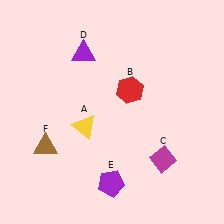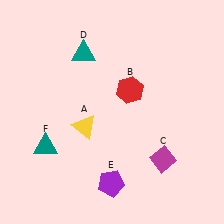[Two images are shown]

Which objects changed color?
D changed from purple to teal. F changed from brown to teal.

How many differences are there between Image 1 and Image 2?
There are 2 differences between the two images.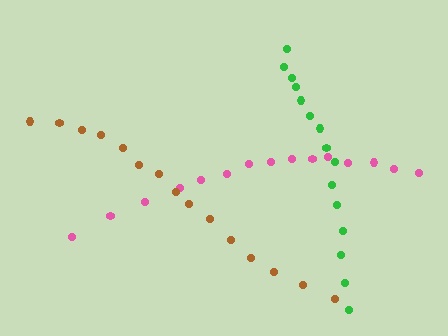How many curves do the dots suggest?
There are 3 distinct paths.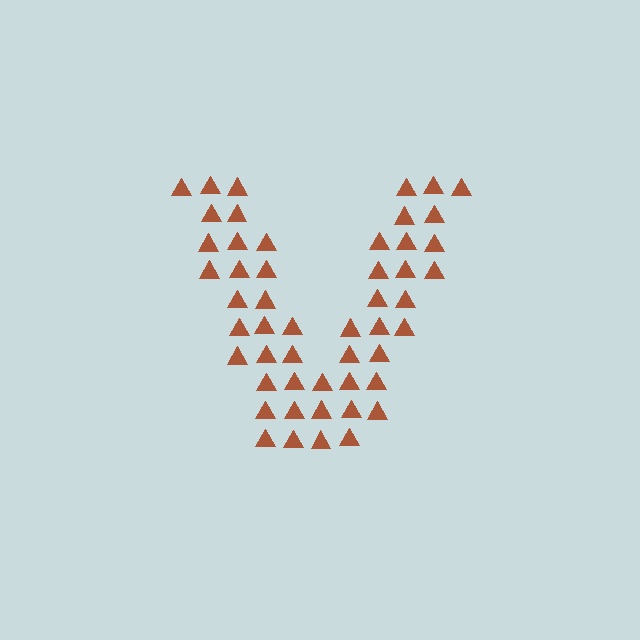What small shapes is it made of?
It is made of small triangles.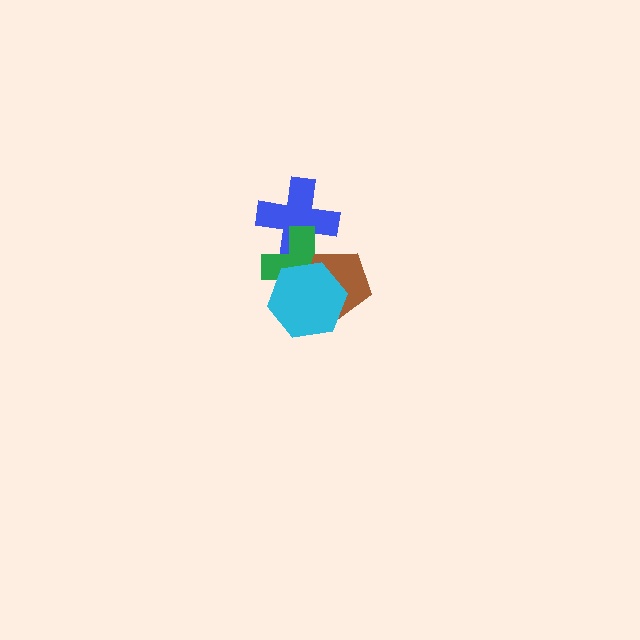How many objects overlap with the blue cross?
1 object overlaps with the blue cross.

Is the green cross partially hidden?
Yes, it is partially covered by another shape.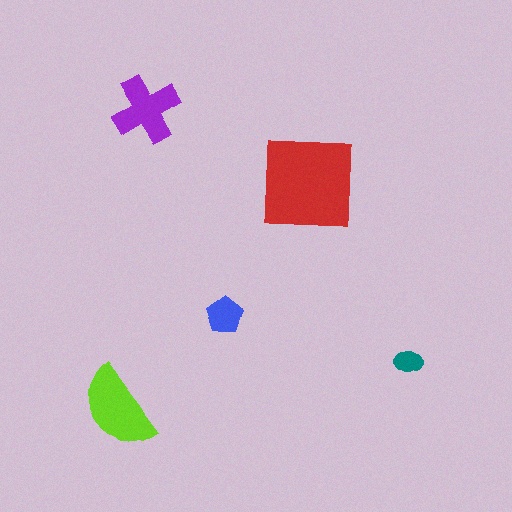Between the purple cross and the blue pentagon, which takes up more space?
The purple cross.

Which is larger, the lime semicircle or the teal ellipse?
The lime semicircle.